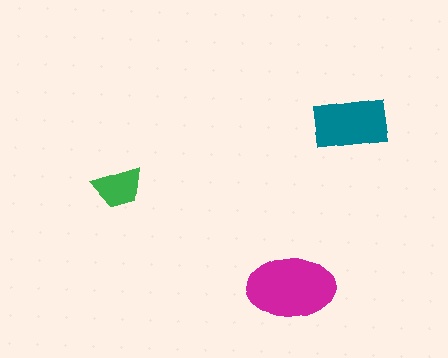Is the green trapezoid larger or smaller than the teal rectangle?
Smaller.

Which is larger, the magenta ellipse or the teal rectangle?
The magenta ellipse.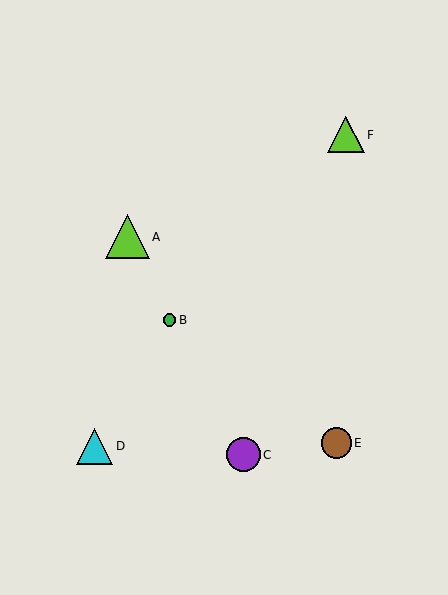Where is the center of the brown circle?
The center of the brown circle is at (336, 443).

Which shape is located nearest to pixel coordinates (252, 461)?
The purple circle (labeled C) at (244, 455) is nearest to that location.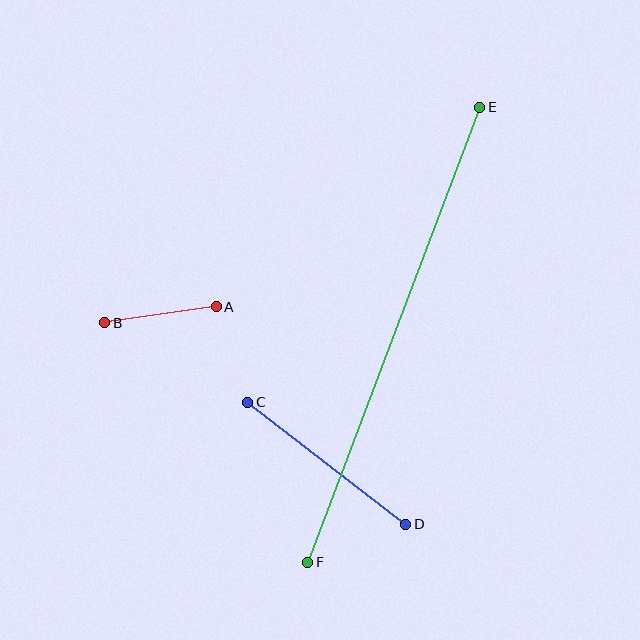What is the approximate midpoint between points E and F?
The midpoint is at approximately (394, 335) pixels.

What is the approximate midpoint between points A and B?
The midpoint is at approximately (160, 315) pixels.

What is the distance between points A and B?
The distance is approximately 113 pixels.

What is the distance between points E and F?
The distance is approximately 486 pixels.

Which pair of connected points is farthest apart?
Points E and F are farthest apart.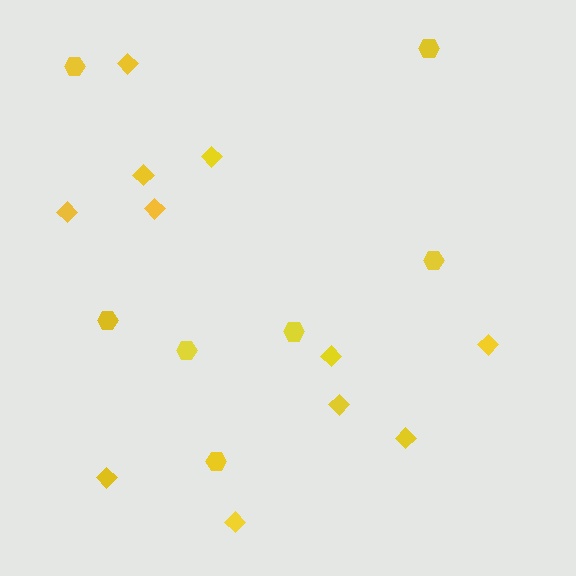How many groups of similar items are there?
There are 2 groups: one group of diamonds (11) and one group of hexagons (7).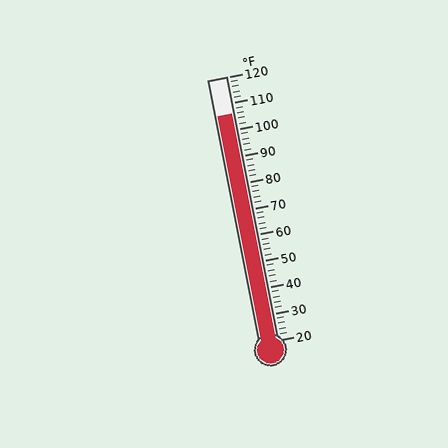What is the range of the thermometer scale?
The thermometer scale ranges from 20°F to 120°F.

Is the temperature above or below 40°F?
The temperature is above 40°F.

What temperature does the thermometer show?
The thermometer shows approximately 106°F.